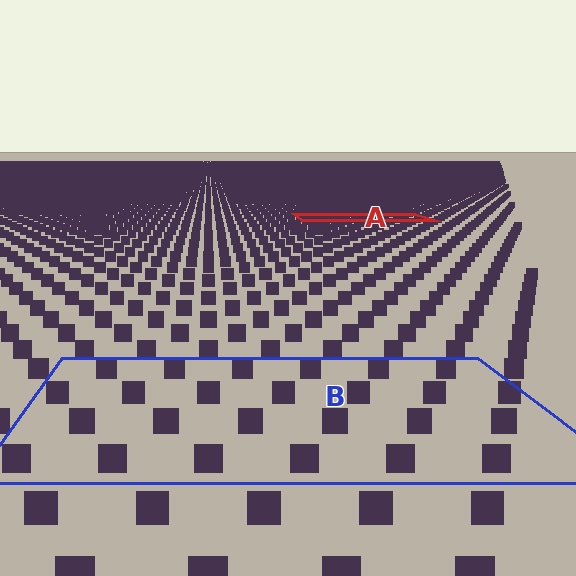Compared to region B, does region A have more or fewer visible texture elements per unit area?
Region A has more texture elements per unit area — they are packed more densely because it is farther away.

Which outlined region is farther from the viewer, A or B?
Region A is farther from the viewer — the texture elements inside it appear smaller and more densely packed.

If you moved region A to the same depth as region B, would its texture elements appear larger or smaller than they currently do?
They would appear larger. At a closer depth, the same texture elements are projected at a bigger on-screen size.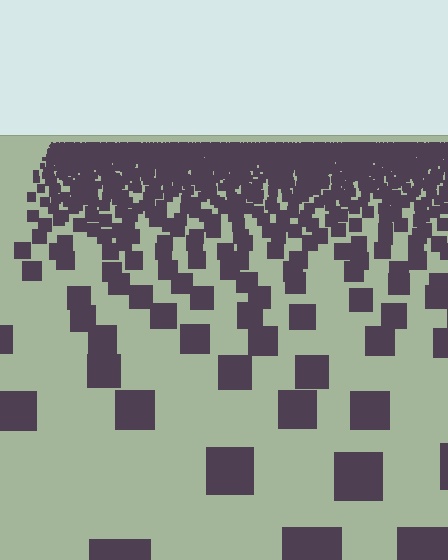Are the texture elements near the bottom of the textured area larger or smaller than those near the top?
Larger. Near the bottom, elements are closer to the viewer and appear at a bigger on-screen size.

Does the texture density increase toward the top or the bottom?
Density increases toward the top.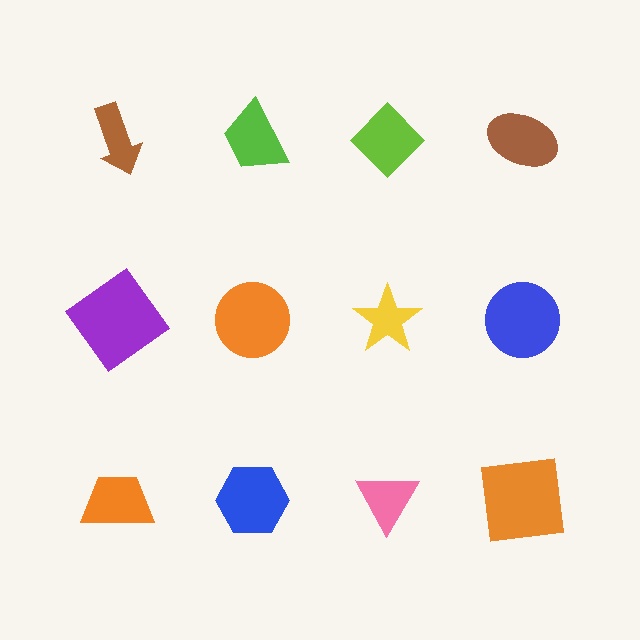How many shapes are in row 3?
4 shapes.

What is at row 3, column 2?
A blue hexagon.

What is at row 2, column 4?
A blue circle.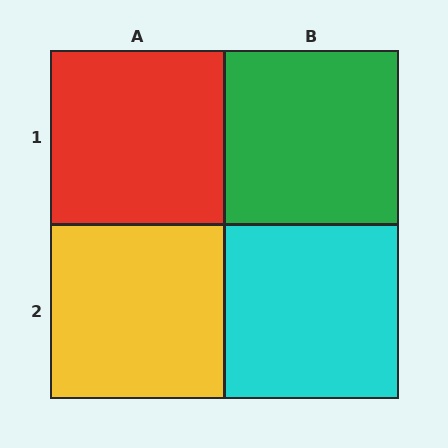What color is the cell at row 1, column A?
Red.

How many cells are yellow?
1 cell is yellow.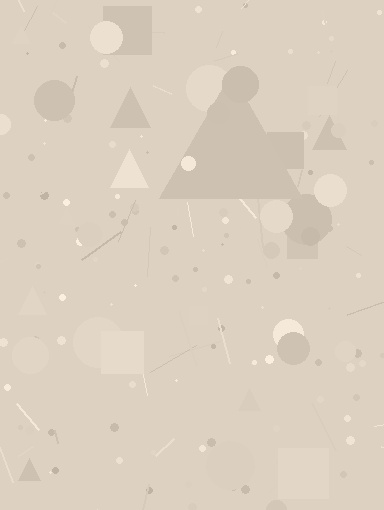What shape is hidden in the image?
A triangle is hidden in the image.